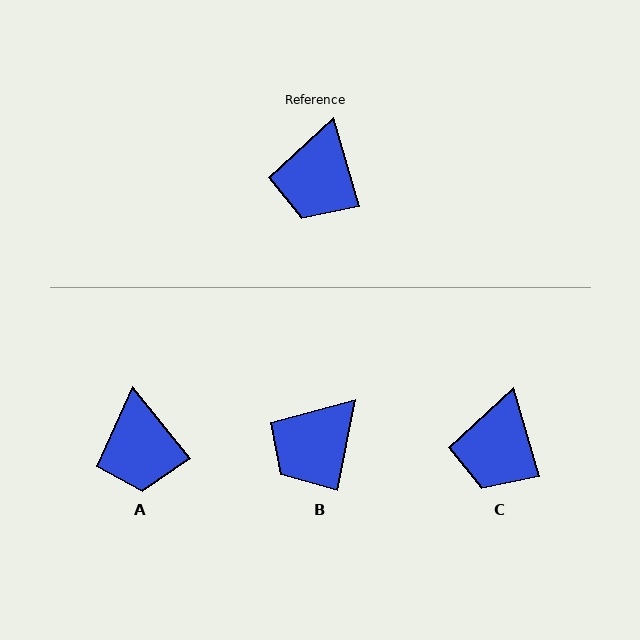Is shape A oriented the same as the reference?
No, it is off by about 23 degrees.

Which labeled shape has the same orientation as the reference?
C.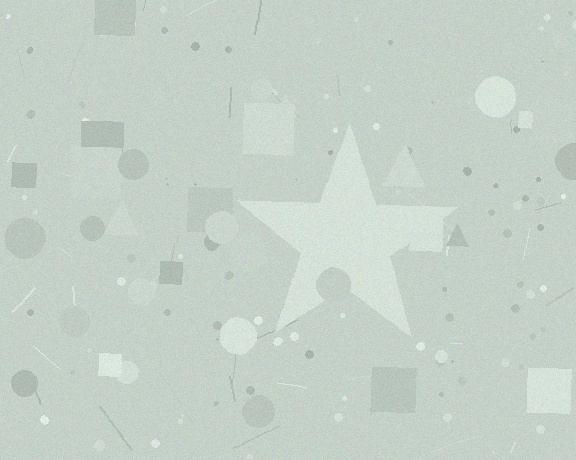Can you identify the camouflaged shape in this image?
The camouflaged shape is a star.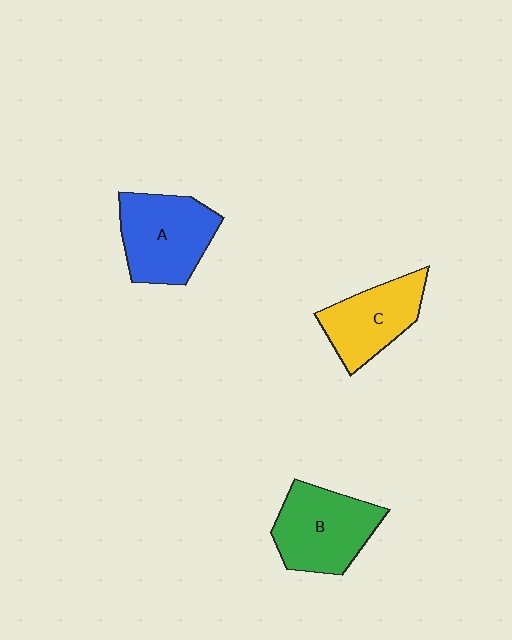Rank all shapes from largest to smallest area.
From largest to smallest: B (green), A (blue), C (yellow).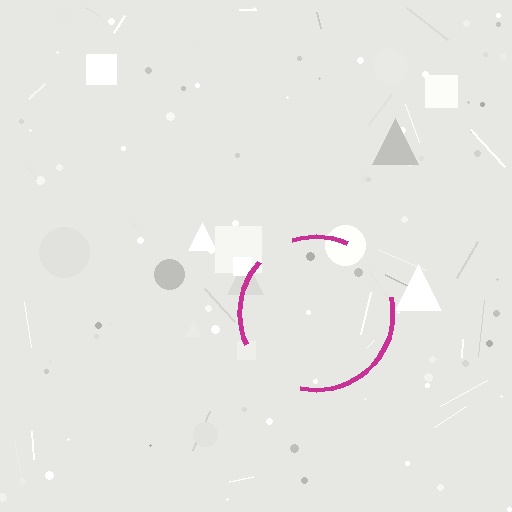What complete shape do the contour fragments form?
The contour fragments form a circle.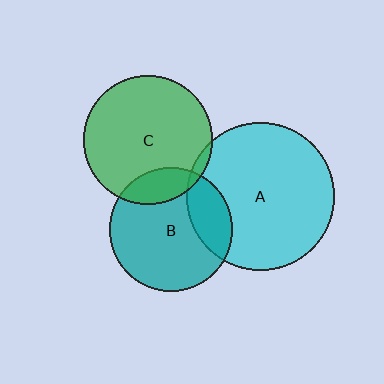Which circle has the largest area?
Circle A (cyan).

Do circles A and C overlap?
Yes.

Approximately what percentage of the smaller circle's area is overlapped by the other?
Approximately 5%.